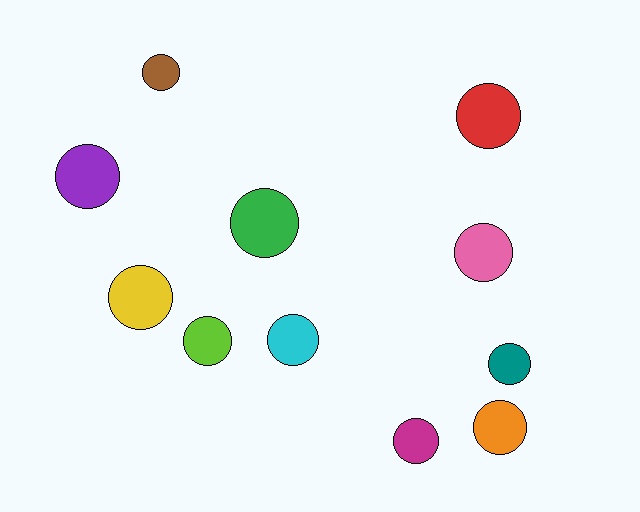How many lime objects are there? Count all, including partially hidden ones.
There is 1 lime object.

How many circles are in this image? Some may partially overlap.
There are 11 circles.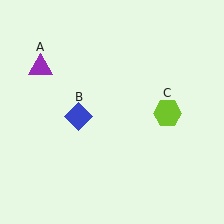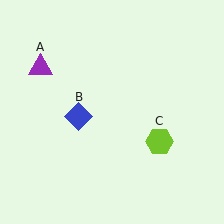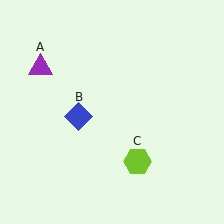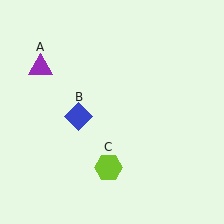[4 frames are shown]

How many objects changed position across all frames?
1 object changed position: lime hexagon (object C).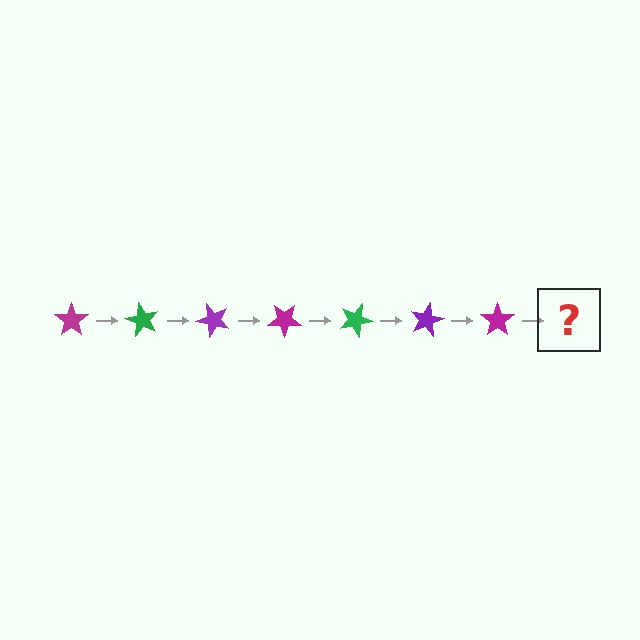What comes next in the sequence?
The next element should be a green star, rotated 420 degrees from the start.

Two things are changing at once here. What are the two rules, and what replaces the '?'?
The two rules are that it rotates 60 degrees each step and the color cycles through magenta, green, and purple. The '?' should be a green star, rotated 420 degrees from the start.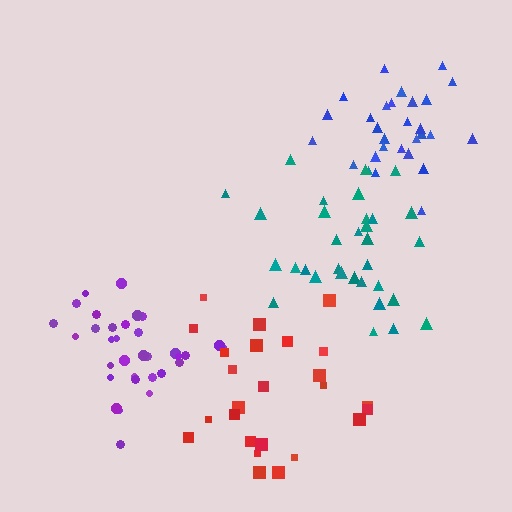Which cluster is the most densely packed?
Purple.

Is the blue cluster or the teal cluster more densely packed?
Blue.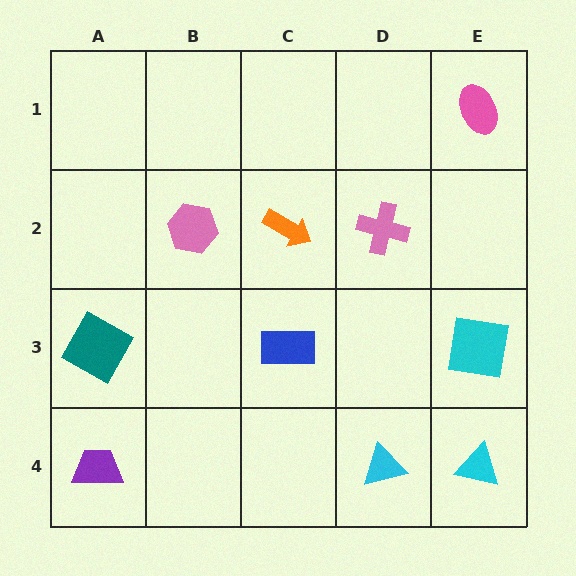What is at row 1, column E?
A pink ellipse.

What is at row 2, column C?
An orange arrow.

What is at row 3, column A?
A teal square.